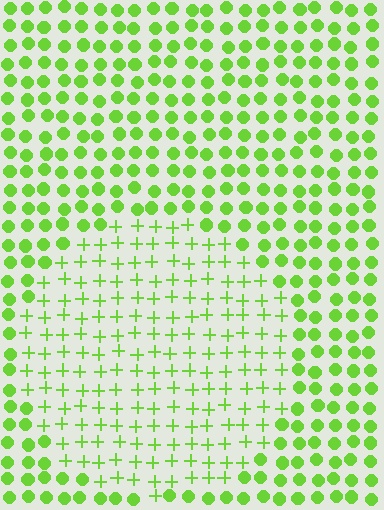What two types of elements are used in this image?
The image uses plus signs inside the circle region and circles outside it.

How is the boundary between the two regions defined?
The boundary is defined by a change in element shape: plus signs inside vs. circles outside. All elements share the same color and spacing.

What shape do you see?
I see a circle.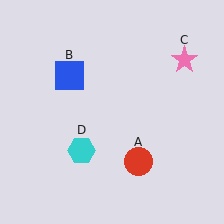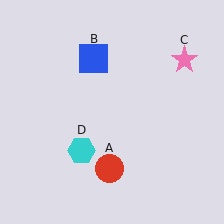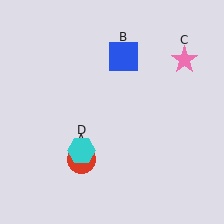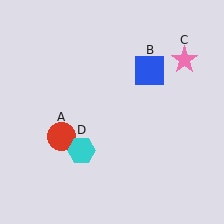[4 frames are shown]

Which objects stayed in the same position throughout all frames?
Pink star (object C) and cyan hexagon (object D) remained stationary.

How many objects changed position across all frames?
2 objects changed position: red circle (object A), blue square (object B).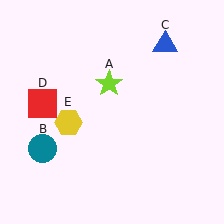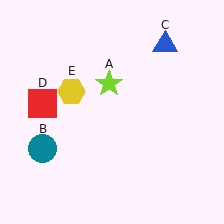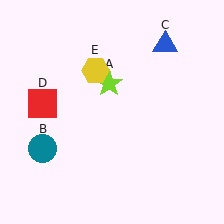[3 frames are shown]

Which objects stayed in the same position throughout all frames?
Lime star (object A) and teal circle (object B) and blue triangle (object C) and red square (object D) remained stationary.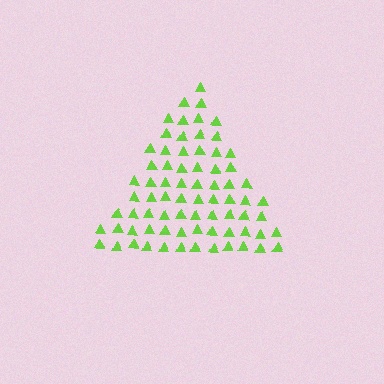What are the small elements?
The small elements are triangles.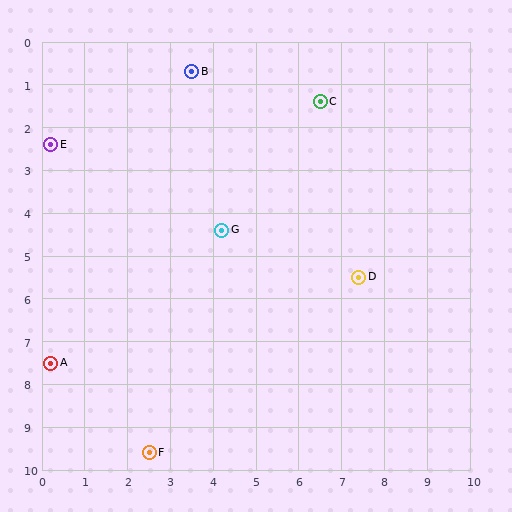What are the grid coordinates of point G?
Point G is at approximately (4.2, 4.4).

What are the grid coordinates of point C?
Point C is at approximately (6.5, 1.4).